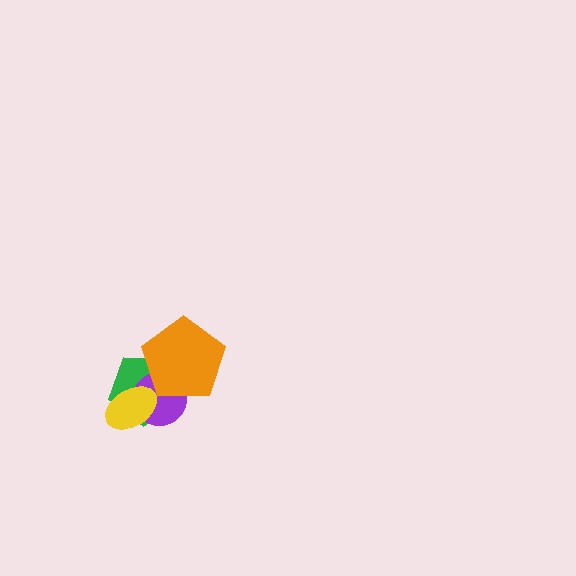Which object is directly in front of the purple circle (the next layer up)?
The orange pentagon is directly in front of the purple circle.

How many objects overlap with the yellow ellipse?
2 objects overlap with the yellow ellipse.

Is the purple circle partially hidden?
Yes, it is partially covered by another shape.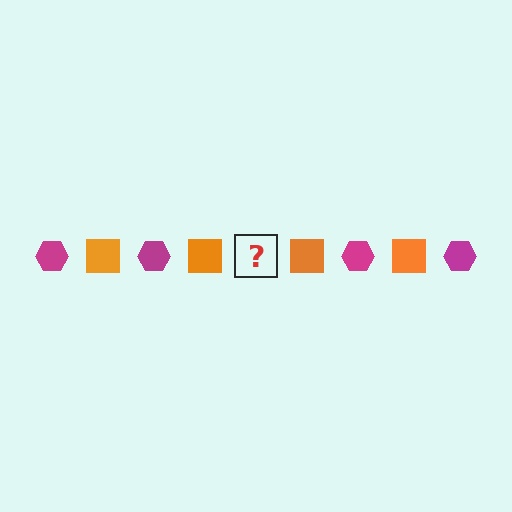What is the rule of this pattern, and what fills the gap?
The rule is that the pattern alternates between magenta hexagon and orange square. The gap should be filled with a magenta hexagon.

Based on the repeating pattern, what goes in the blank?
The blank should be a magenta hexagon.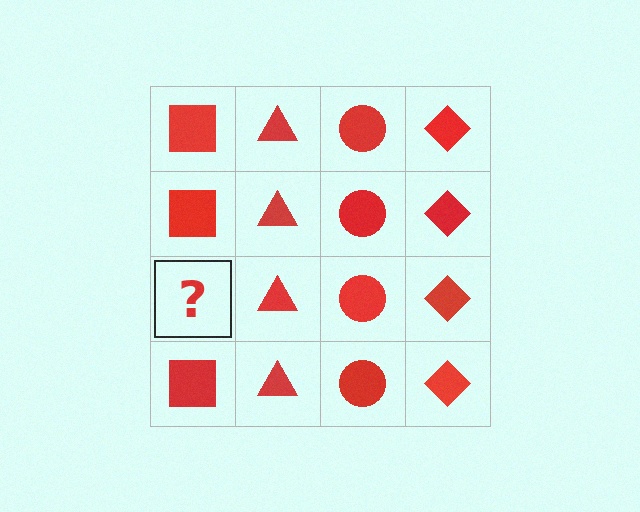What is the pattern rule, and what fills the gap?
The rule is that each column has a consistent shape. The gap should be filled with a red square.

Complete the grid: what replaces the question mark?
The question mark should be replaced with a red square.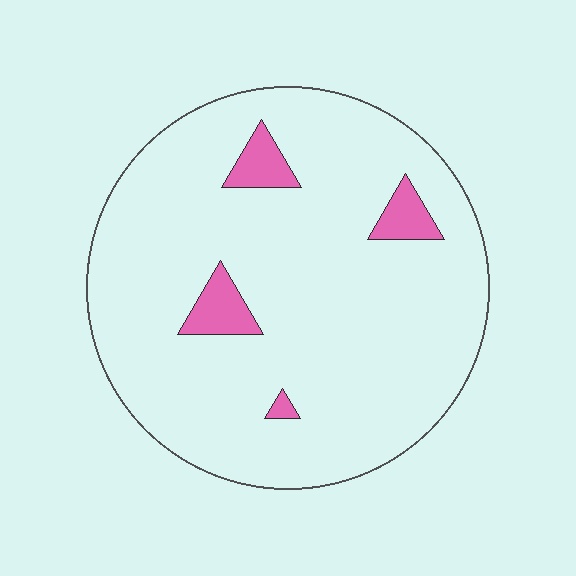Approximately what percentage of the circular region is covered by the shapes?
Approximately 5%.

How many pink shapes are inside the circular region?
4.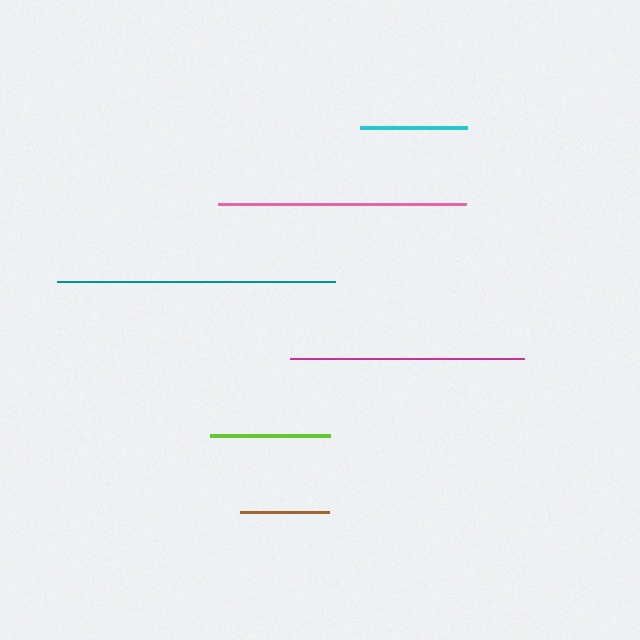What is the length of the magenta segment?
The magenta segment is approximately 233 pixels long.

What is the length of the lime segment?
The lime segment is approximately 121 pixels long.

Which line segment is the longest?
The teal line is the longest at approximately 278 pixels.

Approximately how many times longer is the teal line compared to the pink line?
The teal line is approximately 1.1 times the length of the pink line.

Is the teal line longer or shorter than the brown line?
The teal line is longer than the brown line.